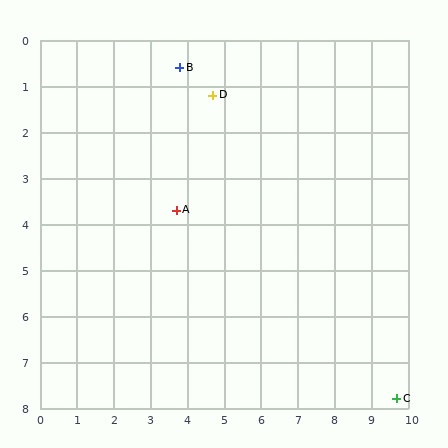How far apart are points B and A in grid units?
Points B and A are about 3.1 grid units apart.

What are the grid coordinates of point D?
Point D is at approximately (4.7, 1.2).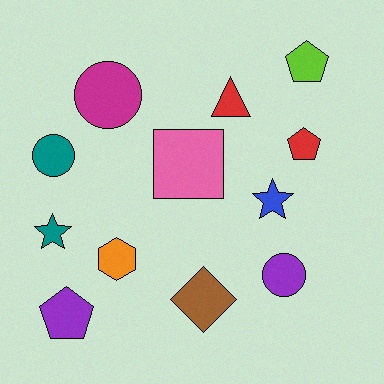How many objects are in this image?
There are 12 objects.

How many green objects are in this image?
There are no green objects.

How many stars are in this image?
There are 2 stars.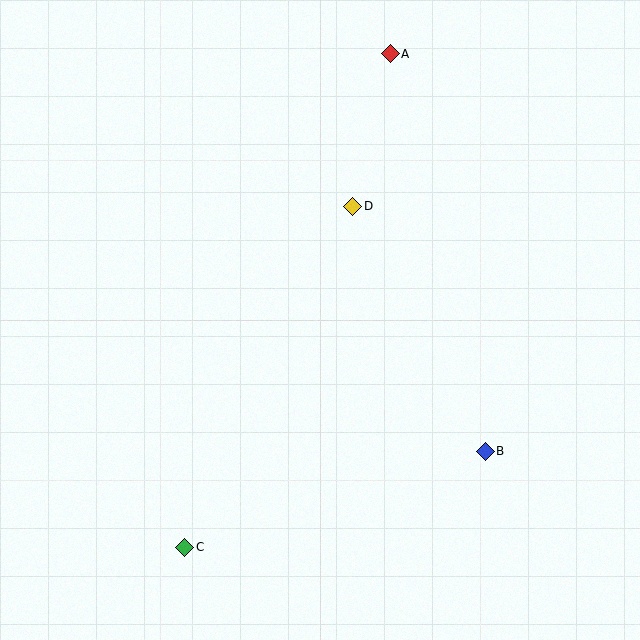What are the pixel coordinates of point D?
Point D is at (353, 206).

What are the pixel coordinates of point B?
Point B is at (485, 451).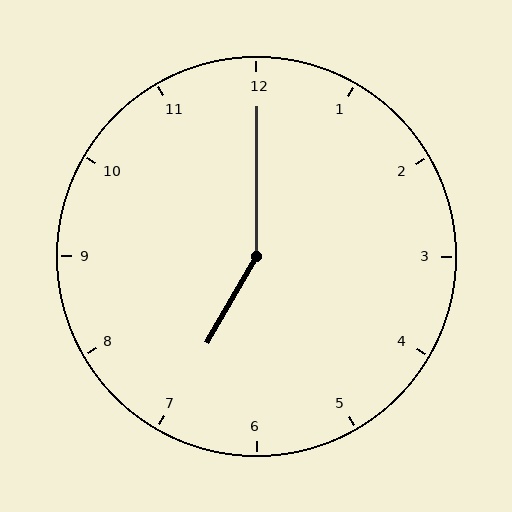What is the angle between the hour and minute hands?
Approximately 150 degrees.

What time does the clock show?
7:00.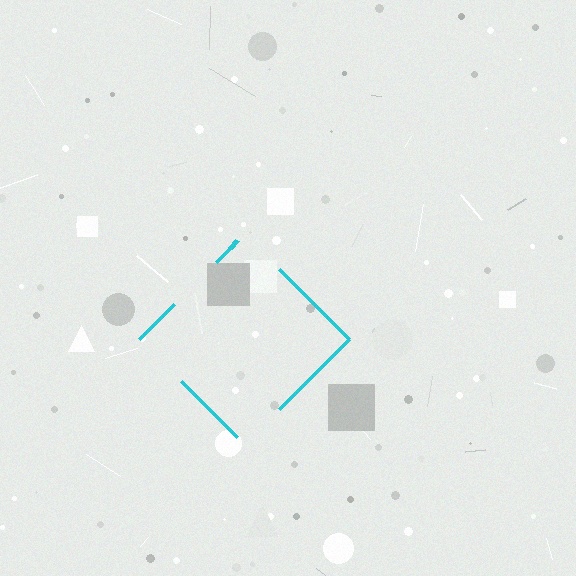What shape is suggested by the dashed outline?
The dashed outline suggests a diamond.